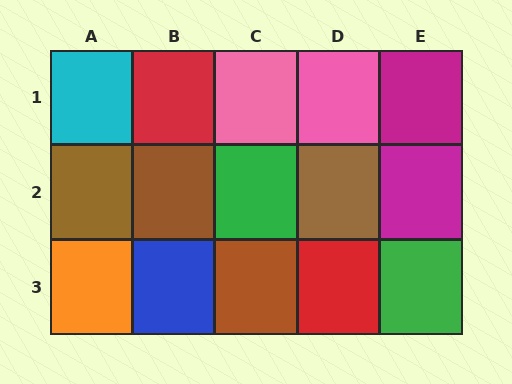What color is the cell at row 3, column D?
Red.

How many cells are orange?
1 cell is orange.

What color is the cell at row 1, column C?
Pink.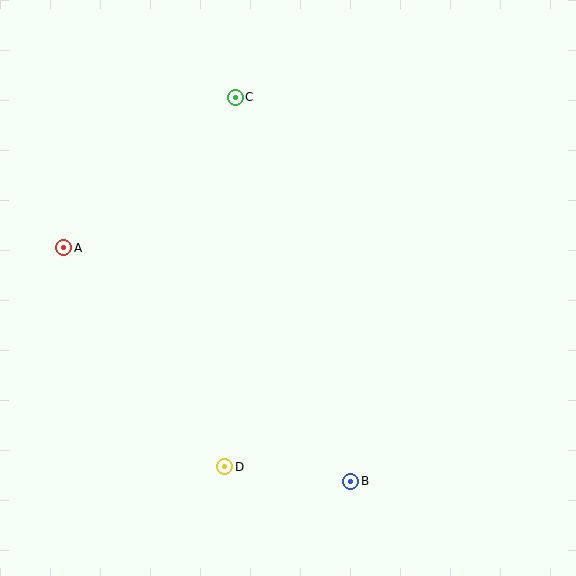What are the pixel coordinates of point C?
Point C is at (235, 97).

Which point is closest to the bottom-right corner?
Point B is closest to the bottom-right corner.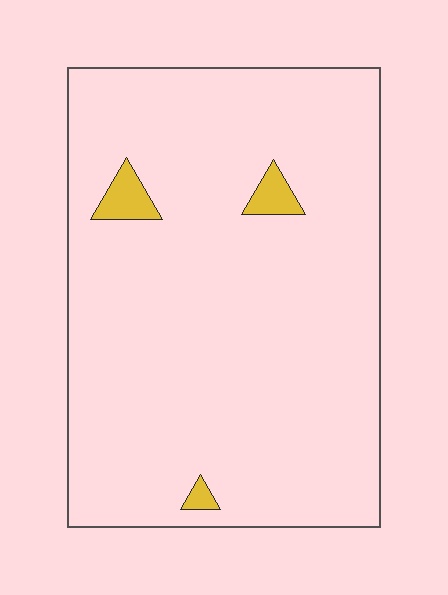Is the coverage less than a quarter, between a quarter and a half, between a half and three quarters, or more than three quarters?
Less than a quarter.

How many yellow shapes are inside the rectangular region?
3.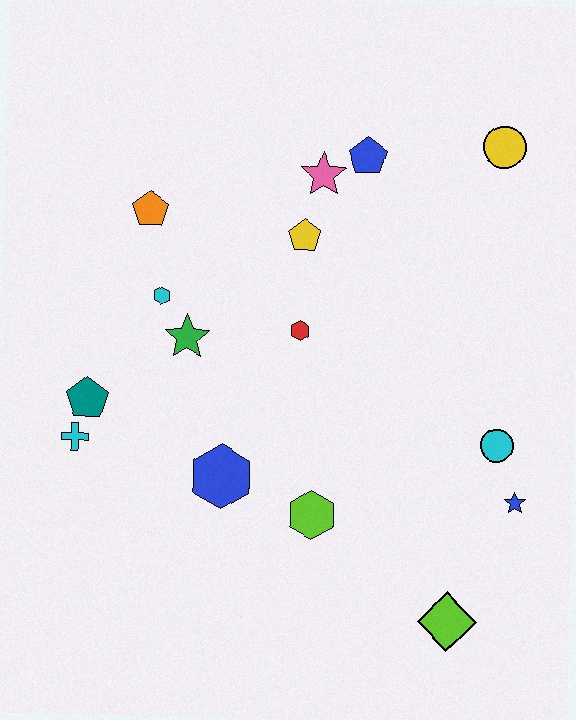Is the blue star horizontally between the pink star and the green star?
No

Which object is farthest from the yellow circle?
The cyan cross is farthest from the yellow circle.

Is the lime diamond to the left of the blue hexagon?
No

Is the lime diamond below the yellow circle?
Yes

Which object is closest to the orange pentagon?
The cyan hexagon is closest to the orange pentagon.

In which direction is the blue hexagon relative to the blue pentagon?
The blue hexagon is below the blue pentagon.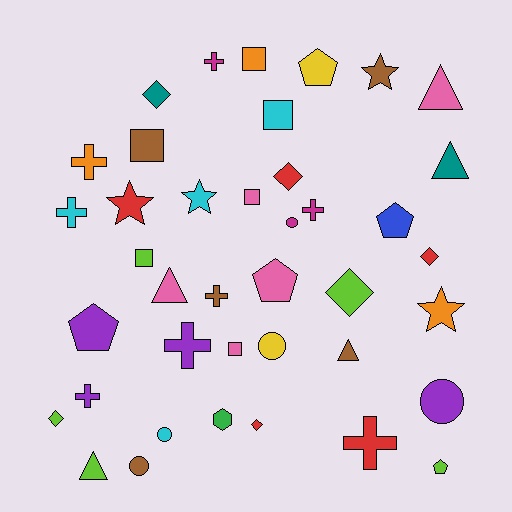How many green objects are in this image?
There is 1 green object.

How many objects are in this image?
There are 40 objects.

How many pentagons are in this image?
There are 5 pentagons.